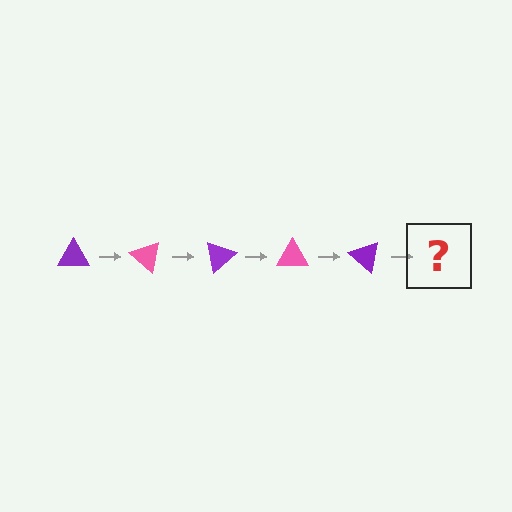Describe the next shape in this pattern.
It should be a pink triangle, rotated 200 degrees from the start.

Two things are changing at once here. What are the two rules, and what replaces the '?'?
The two rules are that it rotates 40 degrees each step and the color cycles through purple and pink. The '?' should be a pink triangle, rotated 200 degrees from the start.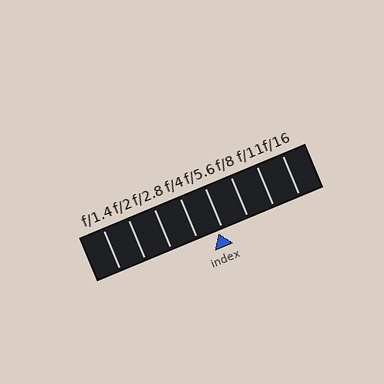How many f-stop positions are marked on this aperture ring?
There are 8 f-stop positions marked.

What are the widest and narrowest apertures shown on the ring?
The widest aperture shown is f/1.4 and the narrowest is f/16.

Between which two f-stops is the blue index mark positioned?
The index mark is between f/4 and f/5.6.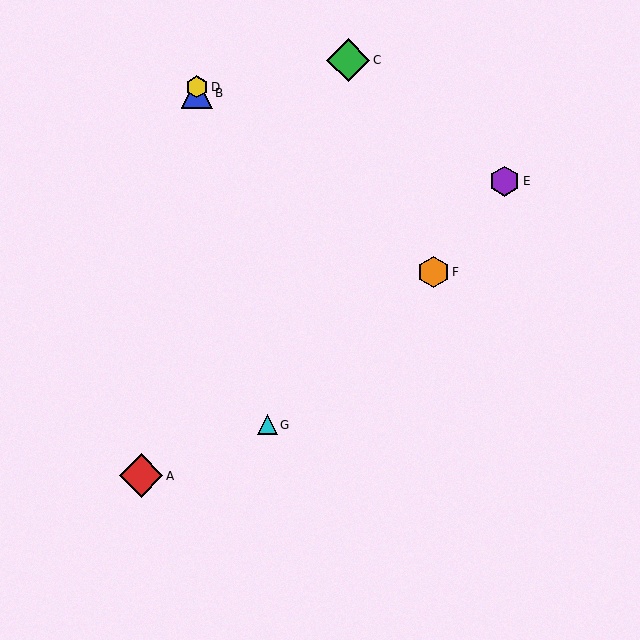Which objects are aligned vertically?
Objects B, D are aligned vertically.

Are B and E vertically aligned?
No, B is at x≈197 and E is at x≈504.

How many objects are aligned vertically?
2 objects (B, D) are aligned vertically.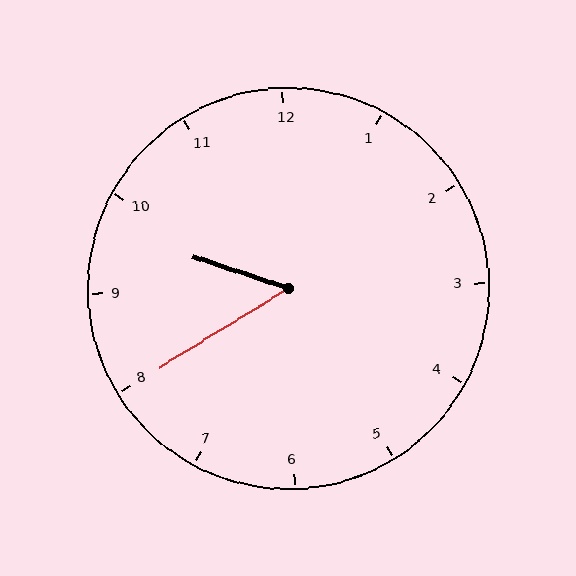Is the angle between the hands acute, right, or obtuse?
It is acute.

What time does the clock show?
9:40.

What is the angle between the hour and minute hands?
Approximately 50 degrees.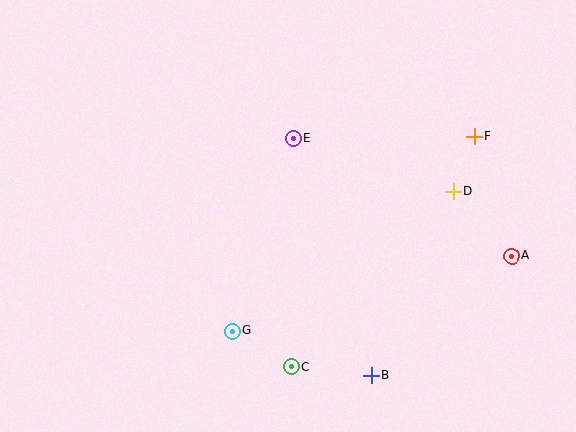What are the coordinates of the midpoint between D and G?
The midpoint between D and G is at (343, 261).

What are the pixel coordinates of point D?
Point D is at (453, 191).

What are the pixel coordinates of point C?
Point C is at (291, 367).